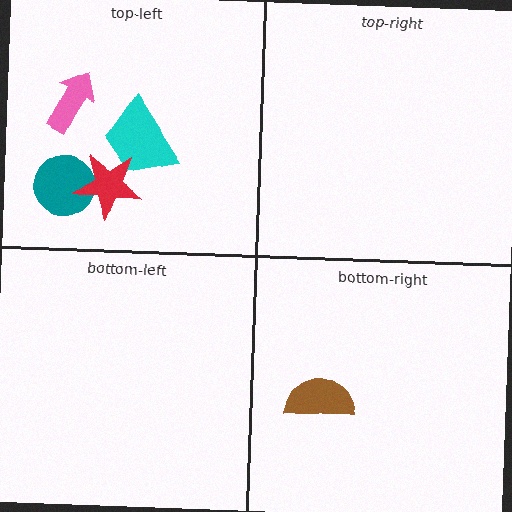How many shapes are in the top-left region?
4.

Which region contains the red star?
The top-left region.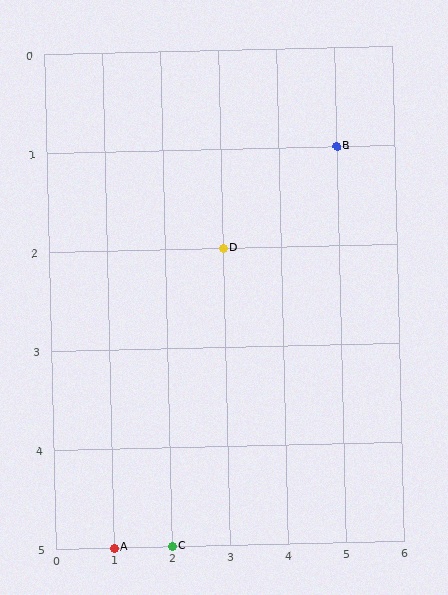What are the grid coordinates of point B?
Point B is at grid coordinates (5, 1).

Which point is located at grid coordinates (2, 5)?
Point C is at (2, 5).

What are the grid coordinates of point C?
Point C is at grid coordinates (2, 5).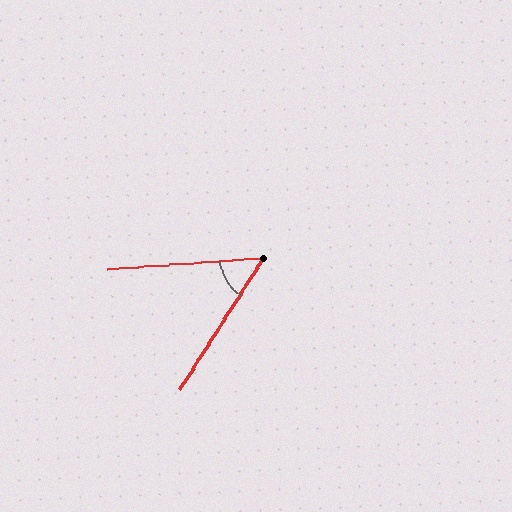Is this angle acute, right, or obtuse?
It is acute.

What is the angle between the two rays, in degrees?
Approximately 53 degrees.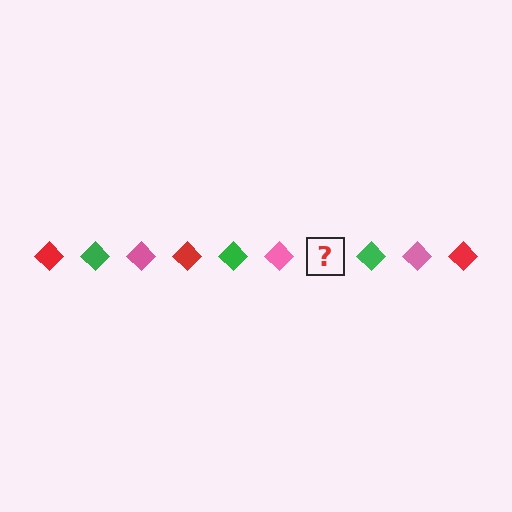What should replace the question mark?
The question mark should be replaced with a red diamond.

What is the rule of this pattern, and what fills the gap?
The rule is that the pattern cycles through red, green, pink diamonds. The gap should be filled with a red diamond.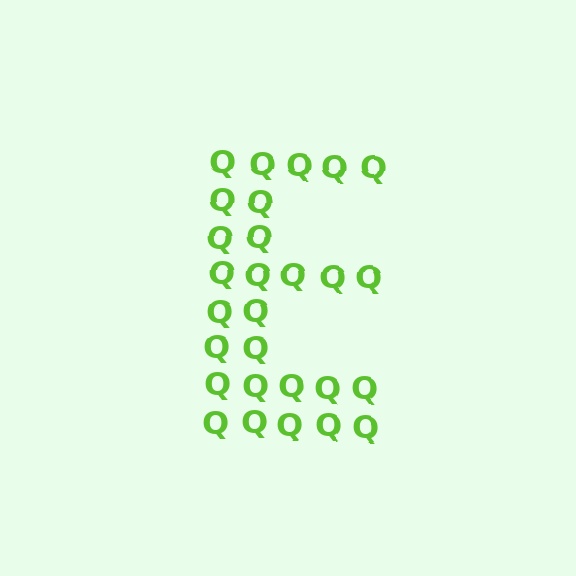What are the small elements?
The small elements are letter Q's.